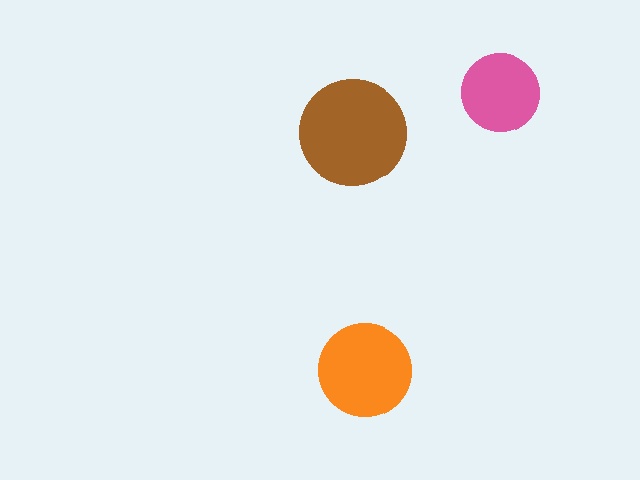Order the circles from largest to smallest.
the brown one, the orange one, the pink one.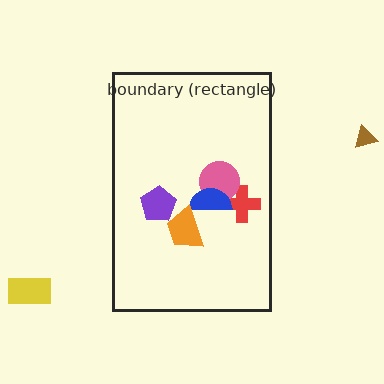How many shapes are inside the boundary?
5 inside, 2 outside.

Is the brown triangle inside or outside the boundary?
Outside.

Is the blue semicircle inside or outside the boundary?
Inside.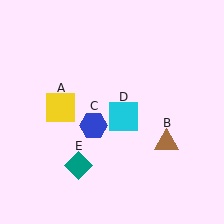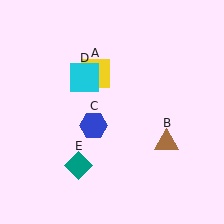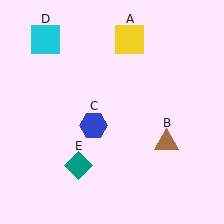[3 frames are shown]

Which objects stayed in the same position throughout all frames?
Brown triangle (object B) and blue hexagon (object C) and teal diamond (object E) remained stationary.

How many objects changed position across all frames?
2 objects changed position: yellow square (object A), cyan square (object D).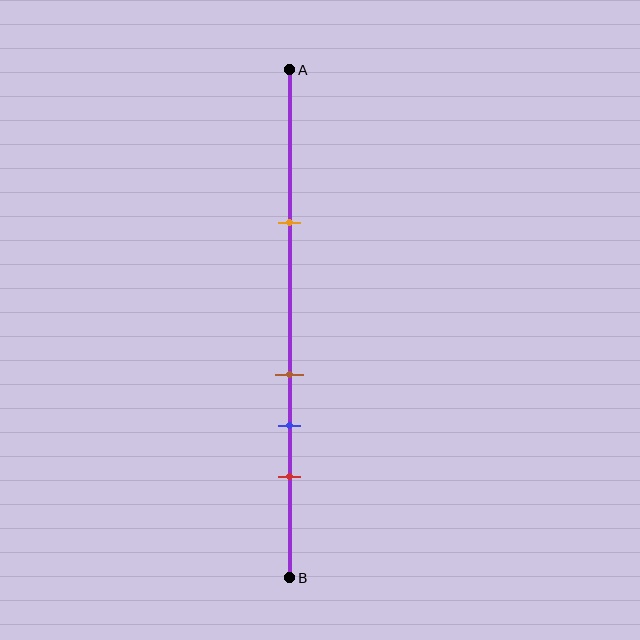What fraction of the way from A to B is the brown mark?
The brown mark is approximately 60% (0.6) of the way from A to B.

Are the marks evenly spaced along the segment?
No, the marks are not evenly spaced.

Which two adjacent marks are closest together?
The brown and blue marks are the closest adjacent pair.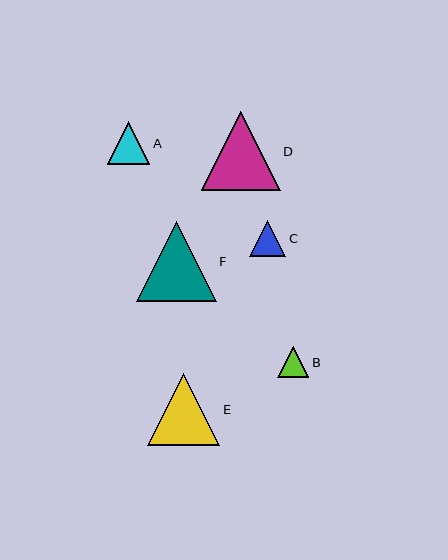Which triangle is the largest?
Triangle F is the largest with a size of approximately 80 pixels.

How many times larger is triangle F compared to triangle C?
Triangle F is approximately 2.2 times the size of triangle C.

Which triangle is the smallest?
Triangle B is the smallest with a size of approximately 31 pixels.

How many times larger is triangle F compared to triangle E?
Triangle F is approximately 1.1 times the size of triangle E.